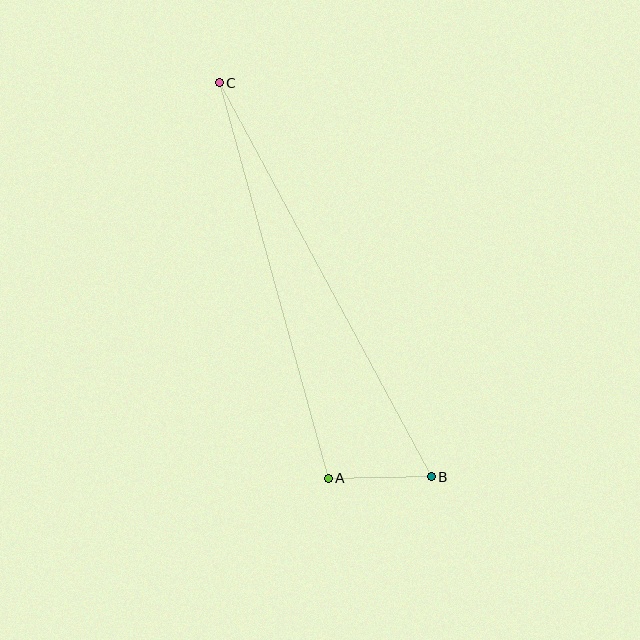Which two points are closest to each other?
Points A and B are closest to each other.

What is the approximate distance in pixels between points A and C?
The distance between A and C is approximately 410 pixels.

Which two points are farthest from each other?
Points B and C are farthest from each other.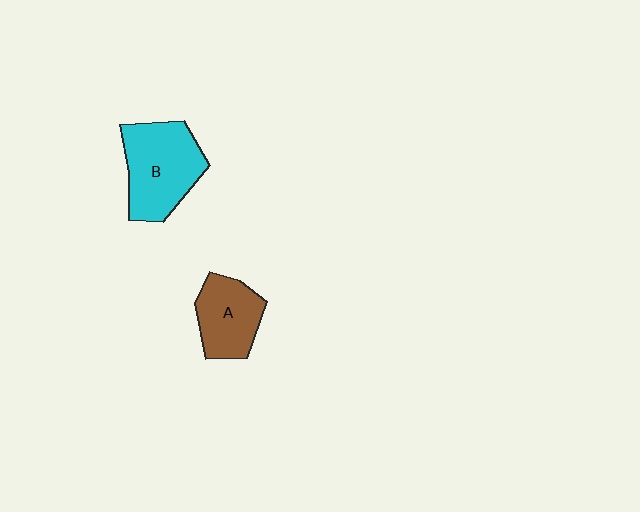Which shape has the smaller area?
Shape A (brown).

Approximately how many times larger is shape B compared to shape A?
Approximately 1.4 times.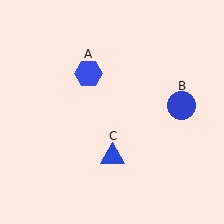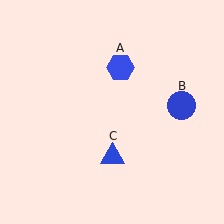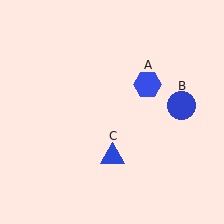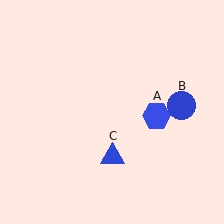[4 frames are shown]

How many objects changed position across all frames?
1 object changed position: blue hexagon (object A).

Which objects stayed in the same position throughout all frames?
Blue circle (object B) and blue triangle (object C) remained stationary.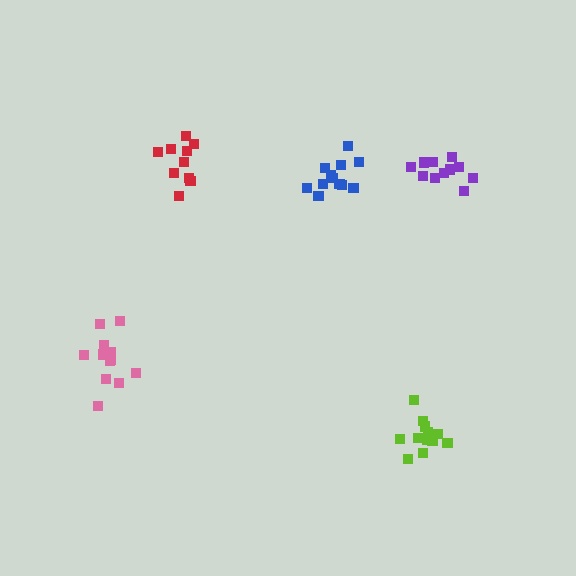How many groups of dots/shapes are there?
There are 5 groups.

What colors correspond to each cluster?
The clusters are colored: purple, pink, lime, blue, red.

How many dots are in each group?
Group 1: 11 dots, Group 2: 14 dots, Group 3: 12 dots, Group 4: 13 dots, Group 5: 11 dots (61 total).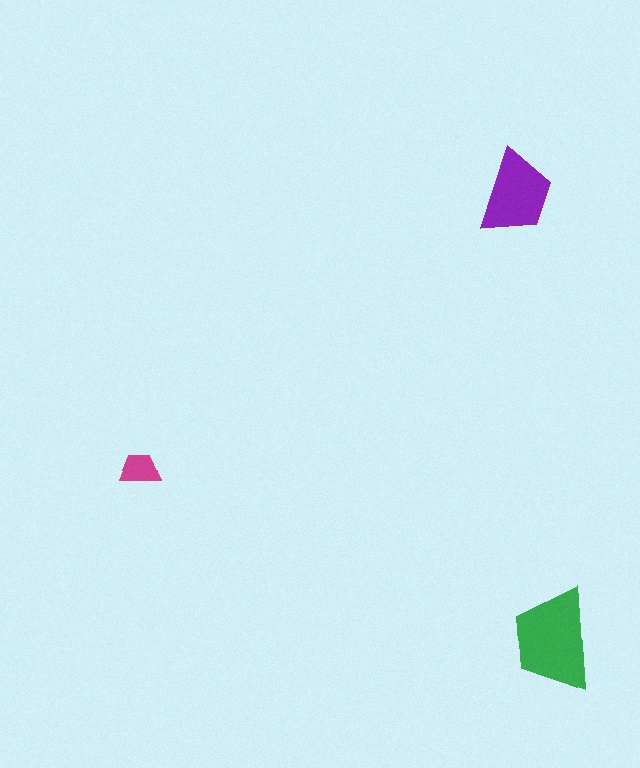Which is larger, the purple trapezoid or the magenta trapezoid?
The purple one.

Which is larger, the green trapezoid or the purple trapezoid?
The green one.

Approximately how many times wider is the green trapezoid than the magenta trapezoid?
About 2.5 times wider.